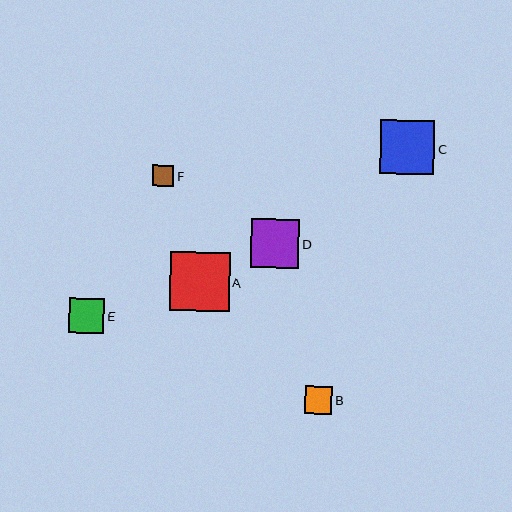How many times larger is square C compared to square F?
Square C is approximately 2.6 times the size of square F.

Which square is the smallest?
Square F is the smallest with a size of approximately 21 pixels.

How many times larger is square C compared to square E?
Square C is approximately 1.5 times the size of square E.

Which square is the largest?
Square A is the largest with a size of approximately 59 pixels.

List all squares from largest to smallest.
From largest to smallest: A, C, D, E, B, F.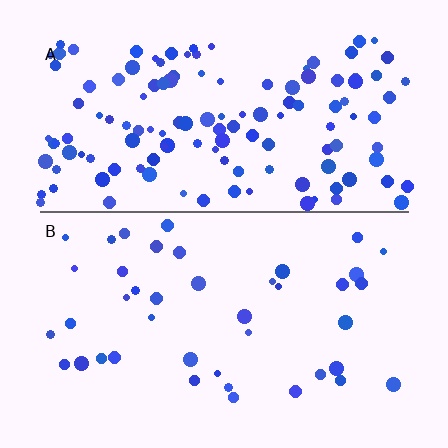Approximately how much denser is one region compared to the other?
Approximately 3.1× — region A over region B.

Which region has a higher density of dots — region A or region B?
A (the top).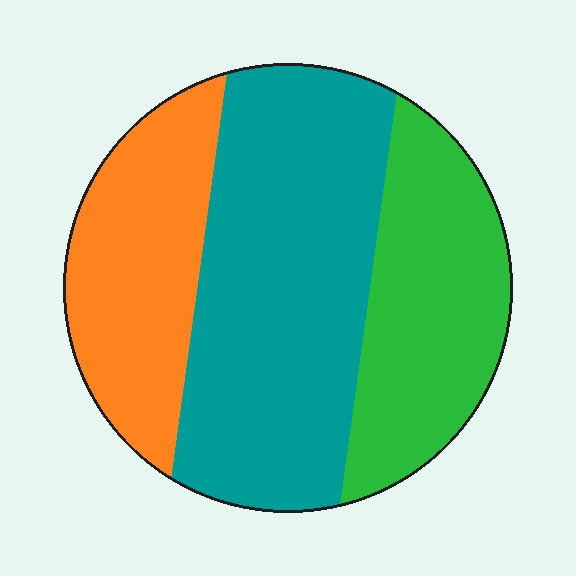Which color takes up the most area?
Teal, at roughly 45%.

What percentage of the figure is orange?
Orange takes up about one quarter (1/4) of the figure.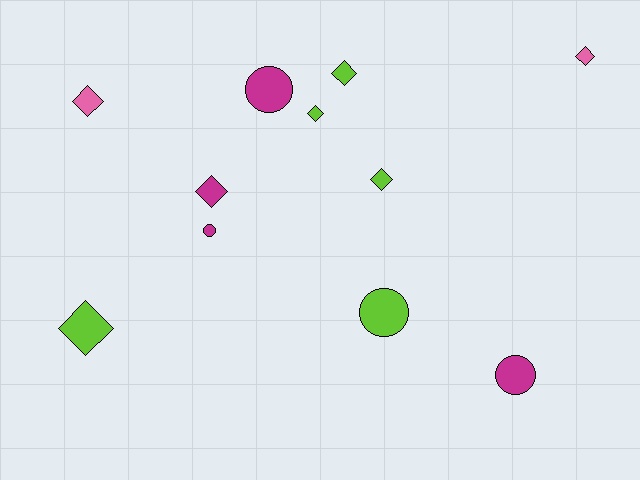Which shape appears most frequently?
Diamond, with 7 objects.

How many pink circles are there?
There are no pink circles.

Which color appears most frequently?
Lime, with 5 objects.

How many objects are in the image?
There are 11 objects.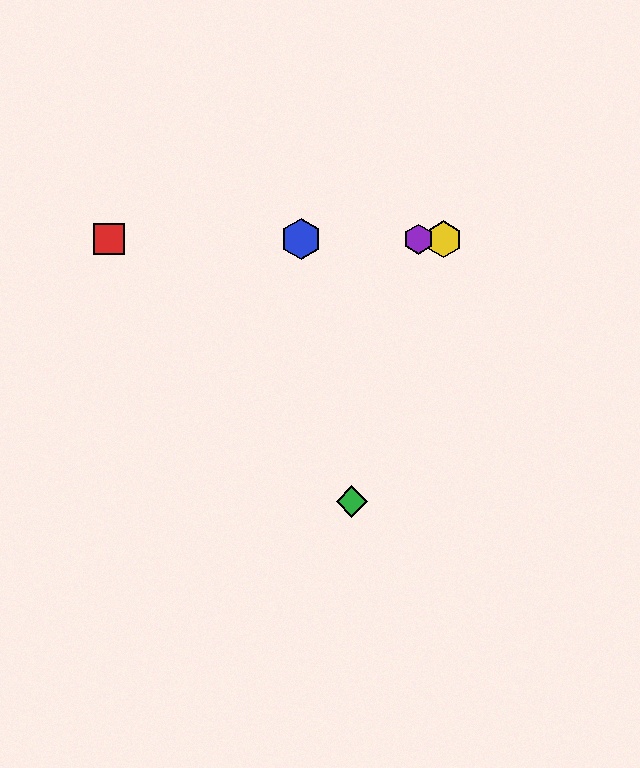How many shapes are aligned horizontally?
4 shapes (the red square, the blue hexagon, the yellow hexagon, the purple hexagon) are aligned horizontally.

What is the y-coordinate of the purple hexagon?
The purple hexagon is at y≈239.